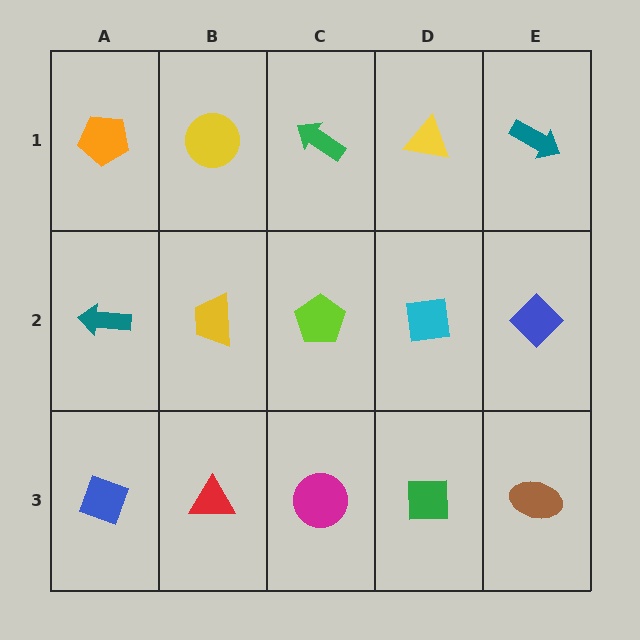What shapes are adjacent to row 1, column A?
A teal arrow (row 2, column A), a yellow circle (row 1, column B).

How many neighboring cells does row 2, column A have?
3.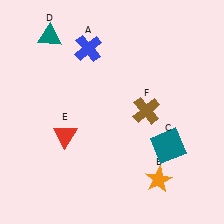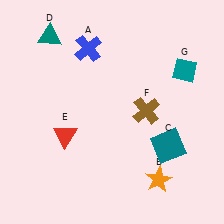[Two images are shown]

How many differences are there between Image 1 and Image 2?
There is 1 difference between the two images.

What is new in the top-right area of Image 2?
A teal diamond (G) was added in the top-right area of Image 2.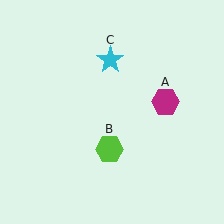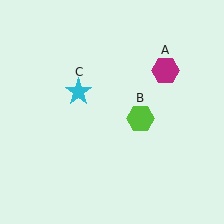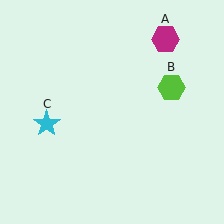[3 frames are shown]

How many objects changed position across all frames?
3 objects changed position: magenta hexagon (object A), lime hexagon (object B), cyan star (object C).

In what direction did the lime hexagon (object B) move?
The lime hexagon (object B) moved up and to the right.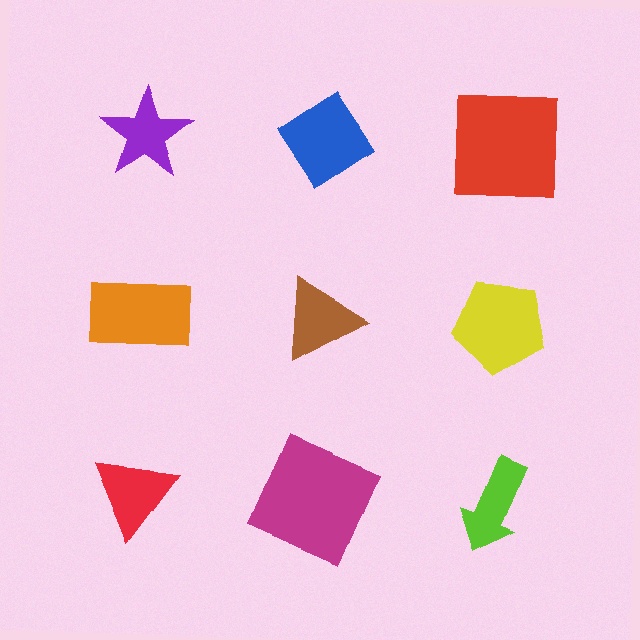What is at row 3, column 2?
A magenta square.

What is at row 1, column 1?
A purple star.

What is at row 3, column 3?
A lime arrow.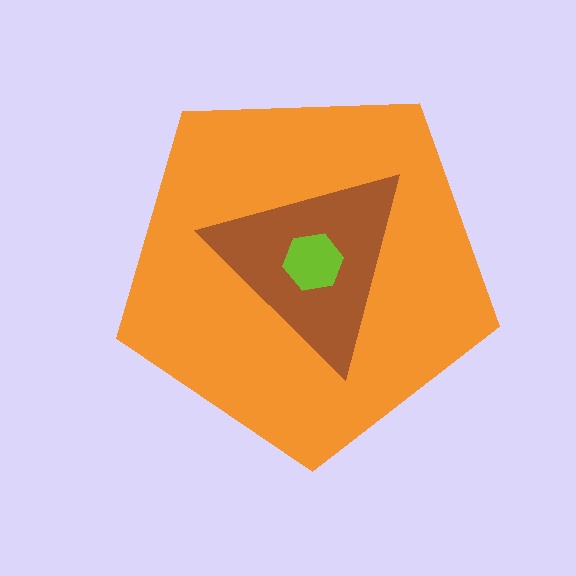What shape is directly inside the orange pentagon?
The brown triangle.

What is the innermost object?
The lime hexagon.